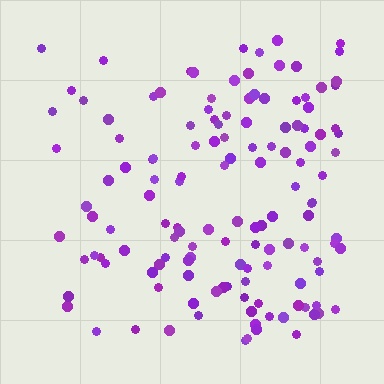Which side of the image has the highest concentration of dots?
The right.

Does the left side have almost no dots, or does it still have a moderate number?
Still a moderate number, just noticeably fewer than the right.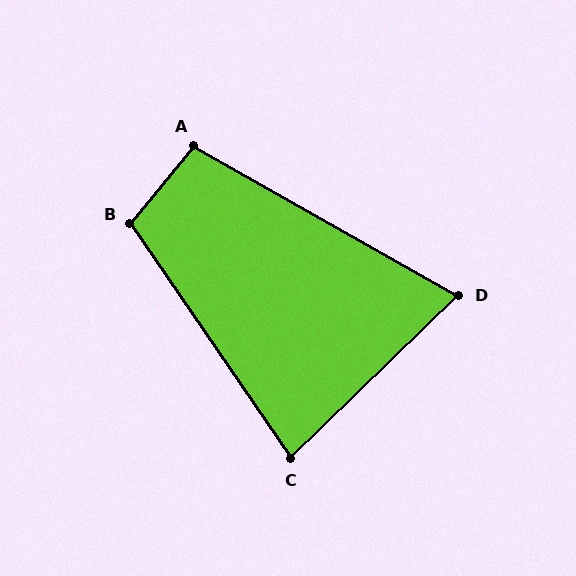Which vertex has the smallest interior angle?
D, at approximately 74 degrees.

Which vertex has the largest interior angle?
B, at approximately 106 degrees.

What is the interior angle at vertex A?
Approximately 100 degrees (obtuse).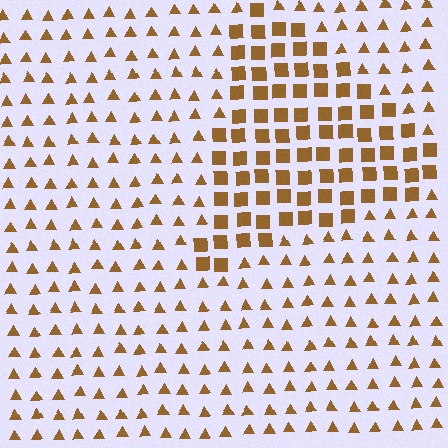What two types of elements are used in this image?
The image uses squares inside the triangle region and triangles outside it.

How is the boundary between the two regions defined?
The boundary is defined by a change in element shape: squares inside vs. triangles outside. All elements share the same color and spacing.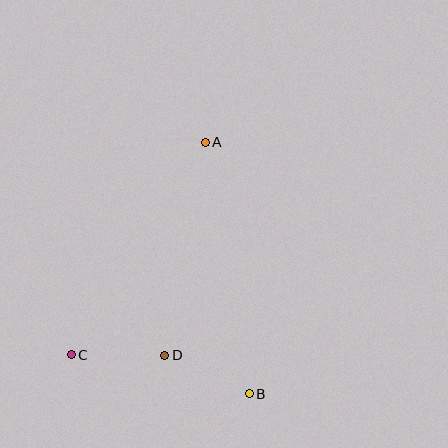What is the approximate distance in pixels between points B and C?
The distance between B and C is approximately 182 pixels.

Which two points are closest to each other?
Points B and D are closest to each other.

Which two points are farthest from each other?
Points A and B are farthest from each other.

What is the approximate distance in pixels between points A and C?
The distance between A and C is approximately 251 pixels.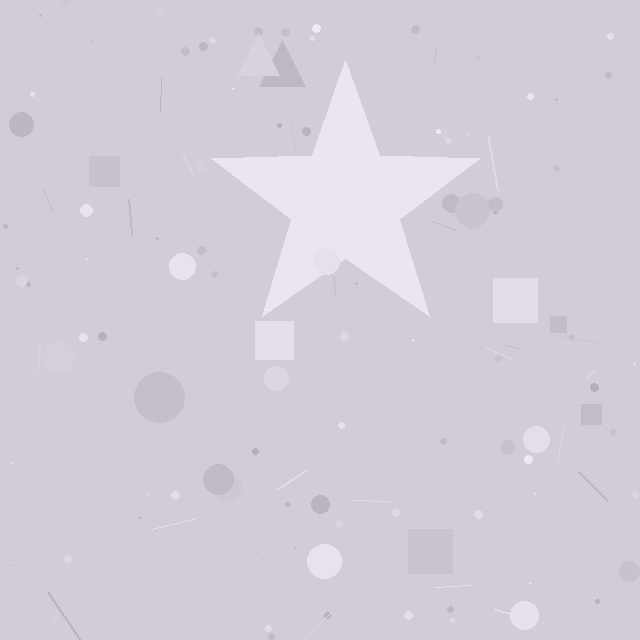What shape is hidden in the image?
A star is hidden in the image.